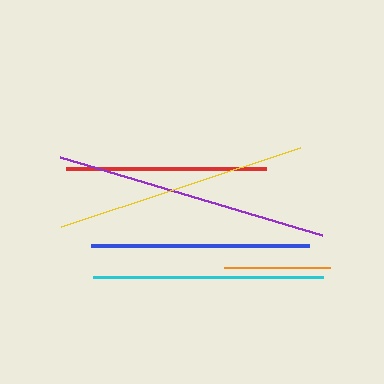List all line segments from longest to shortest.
From longest to shortest: purple, yellow, cyan, blue, red, orange.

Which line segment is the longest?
The purple line is the longest at approximately 273 pixels.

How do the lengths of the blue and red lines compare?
The blue and red lines are approximately the same length.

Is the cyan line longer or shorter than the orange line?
The cyan line is longer than the orange line.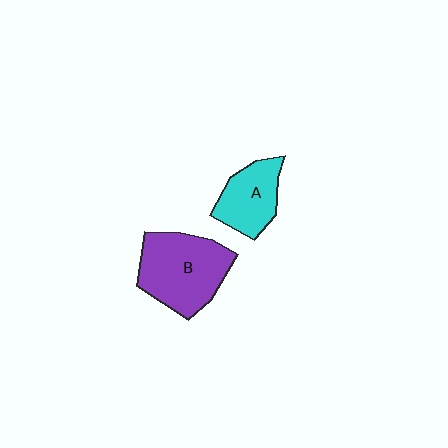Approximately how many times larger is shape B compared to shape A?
Approximately 1.6 times.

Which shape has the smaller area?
Shape A (cyan).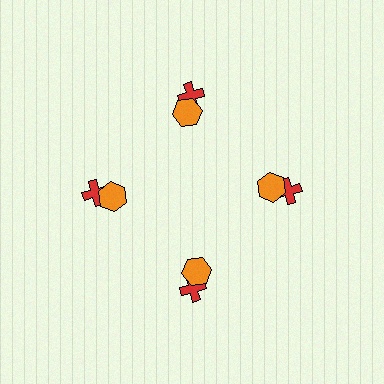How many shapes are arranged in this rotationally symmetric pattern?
There are 8 shapes, arranged in 4 groups of 2.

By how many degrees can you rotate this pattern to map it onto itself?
The pattern maps onto itself every 90 degrees of rotation.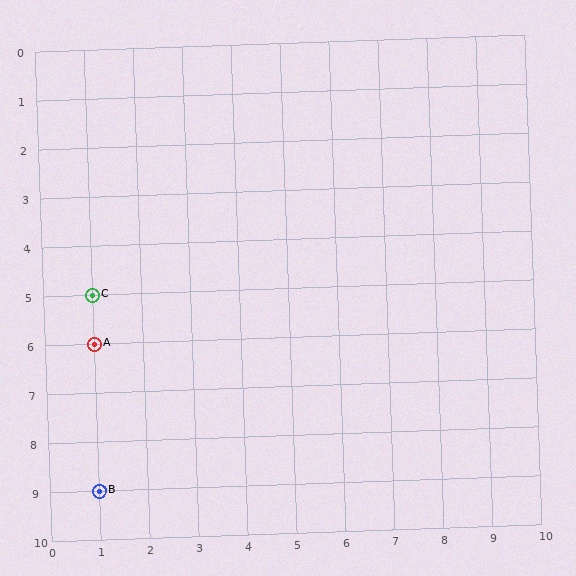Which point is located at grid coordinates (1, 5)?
Point C is at (1, 5).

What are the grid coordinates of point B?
Point B is at grid coordinates (1, 9).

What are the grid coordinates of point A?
Point A is at grid coordinates (1, 6).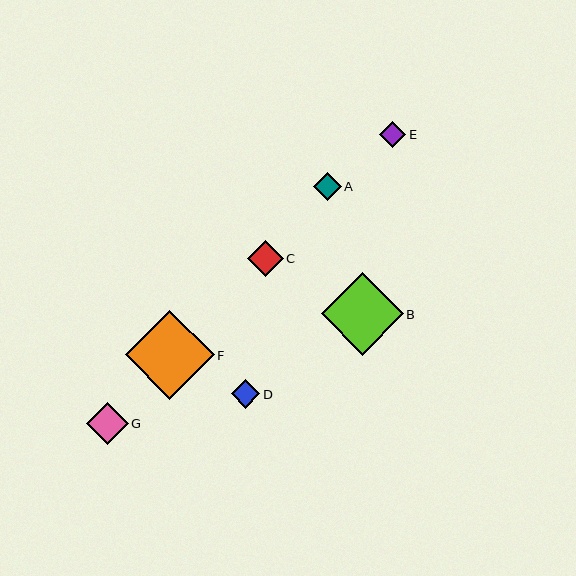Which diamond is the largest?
Diamond F is the largest with a size of approximately 89 pixels.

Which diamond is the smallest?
Diamond E is the smallest with a size of approximately 26 pixels.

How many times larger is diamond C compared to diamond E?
Diamond C is approximately 1.4 times the size of diamond E.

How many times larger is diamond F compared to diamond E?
Diamond F is approximately 3.4 times the size of diamond E.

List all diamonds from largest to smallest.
From largest to smallest: F, B, G, C, D, A, E.